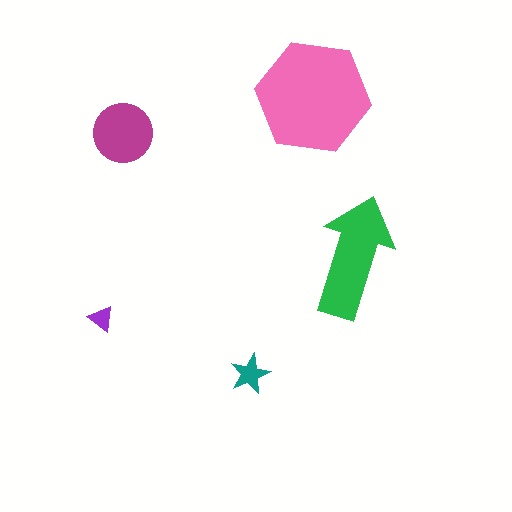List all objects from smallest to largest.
The purple triangle, the teal star, the magenta circle, the green arrow, the pink hexagon.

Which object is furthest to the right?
The green arrow is rightmost.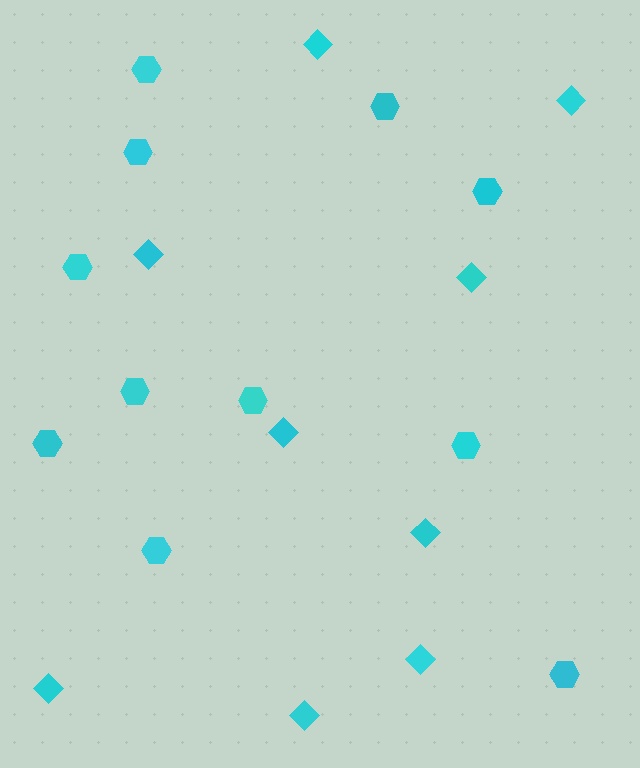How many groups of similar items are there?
There are 2 groups: one group of diamonds (9) and one group of hexagons (11).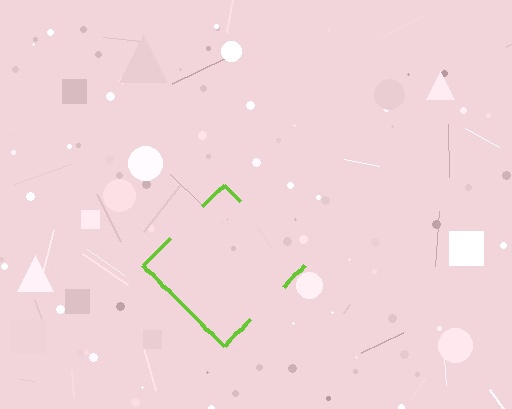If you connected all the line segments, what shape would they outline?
They would outline a diamond.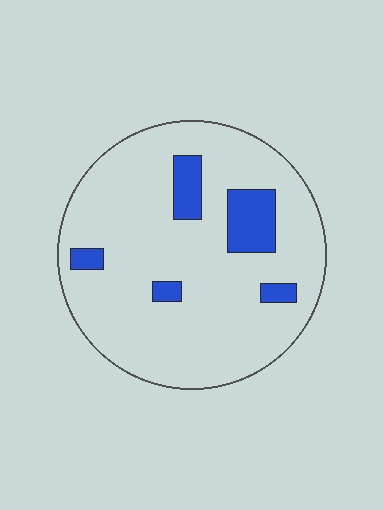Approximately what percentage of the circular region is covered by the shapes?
Approximately 10%.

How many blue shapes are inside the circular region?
5.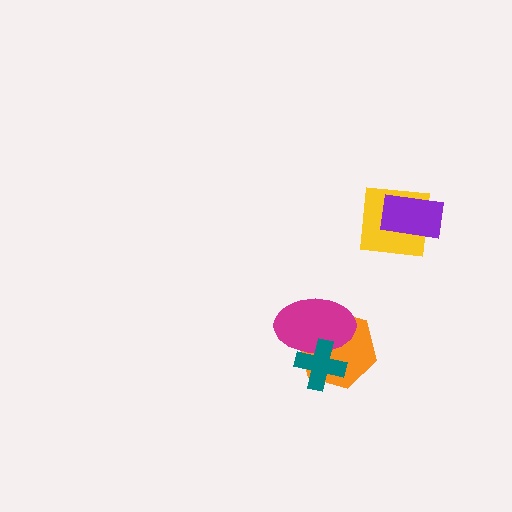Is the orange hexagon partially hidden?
Yes, it is partially covered by another shape.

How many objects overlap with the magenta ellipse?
2 objects overlap with the magenta ellipse.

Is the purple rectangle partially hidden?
No, no other shape covers it.